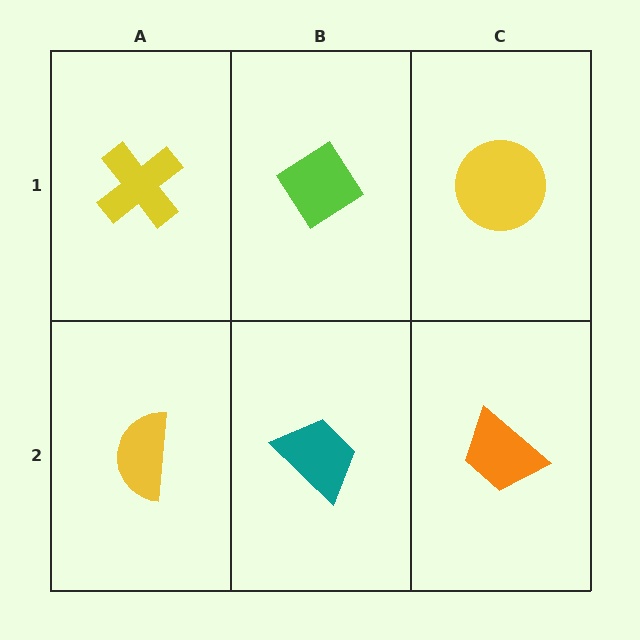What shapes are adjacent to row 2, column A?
A yellow cross (row 1, column A), a teal trapezoid (row 2, column B).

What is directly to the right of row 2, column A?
A teal trapezoid.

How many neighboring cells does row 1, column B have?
3.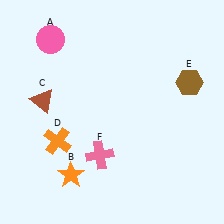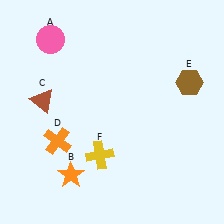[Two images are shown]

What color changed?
The cross (F) changed from pink in Image 1 to yellow in Image 2.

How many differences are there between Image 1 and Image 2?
There is 1 difference between the two images.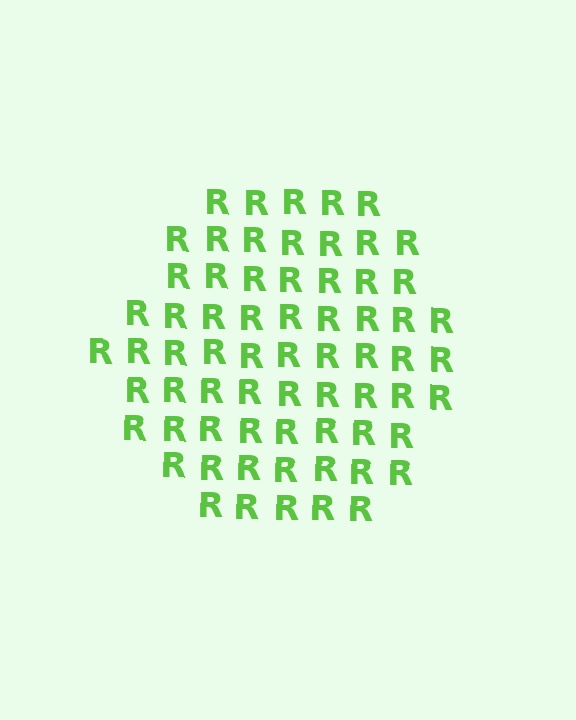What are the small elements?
The small elements are letter R's.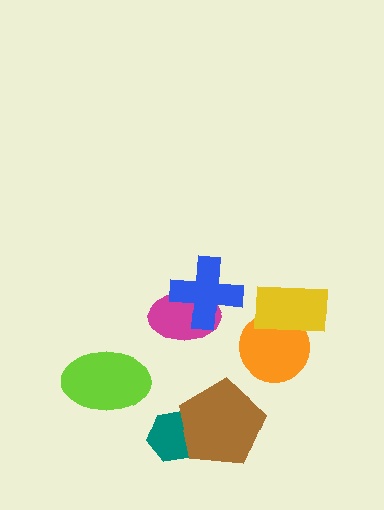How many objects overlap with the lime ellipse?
0 objects overlap with the lime ellipse.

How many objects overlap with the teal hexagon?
1 object overlaps with the teal hexagon.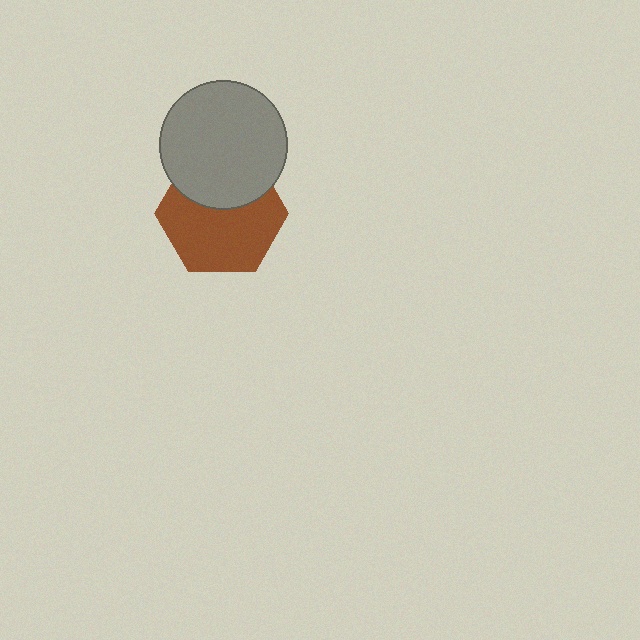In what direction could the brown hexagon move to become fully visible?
The brown hexagon could move down. That would shift it out from behind the gray circle entirely.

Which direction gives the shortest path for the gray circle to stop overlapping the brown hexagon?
Moving up gives the shortest separation.